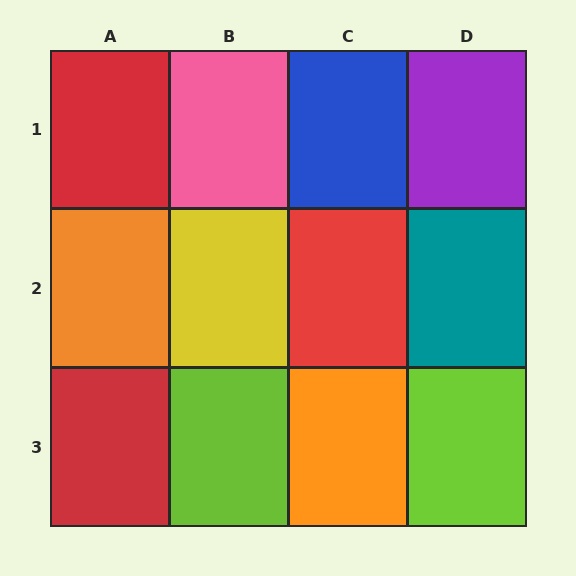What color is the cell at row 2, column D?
Teal.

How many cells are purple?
1 cell is purple.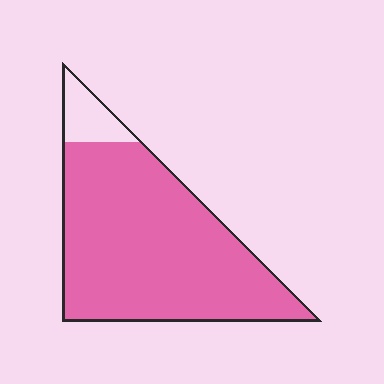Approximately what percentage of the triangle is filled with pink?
Approximately 90%.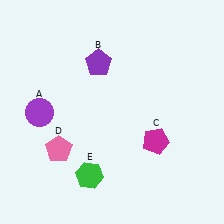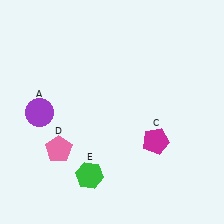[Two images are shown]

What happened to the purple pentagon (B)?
The purple pentagon (B) was removed in Image 2. It was in the top-left area of Image 1.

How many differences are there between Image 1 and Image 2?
There is 1 difference between the two images.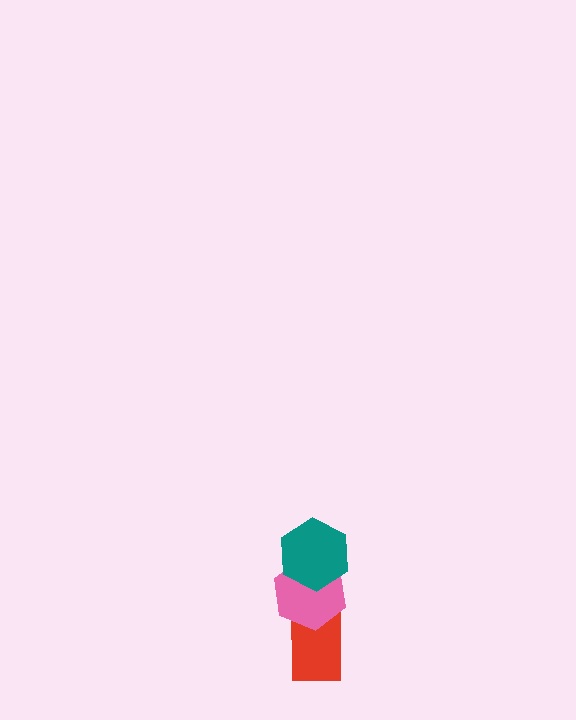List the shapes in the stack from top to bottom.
From top to bottom: the teal hexagon, the pink hexagon, the red rectangle.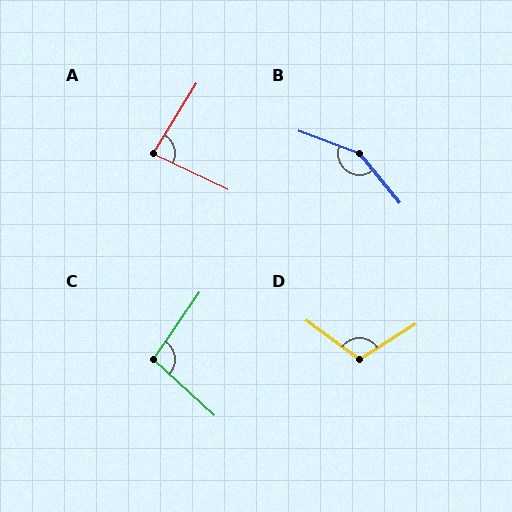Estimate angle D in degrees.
Approximately 112 degrees.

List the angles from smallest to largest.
A (84°), C (98°), D (112°), B (149°).